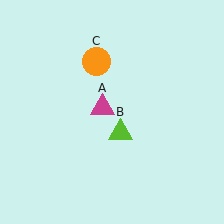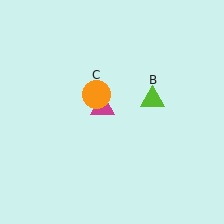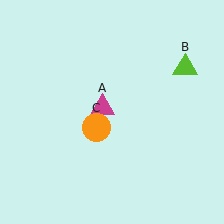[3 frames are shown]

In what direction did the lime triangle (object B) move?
The lime triangle (object B) moved up and to the right.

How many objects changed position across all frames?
2 objects changed position: lime triangle (object B), orange circle (object C).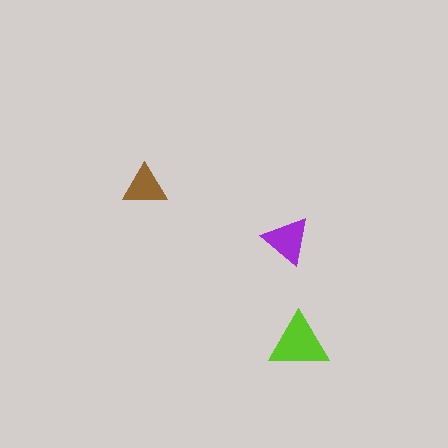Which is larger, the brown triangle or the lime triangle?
The lime one.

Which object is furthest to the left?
The brown triangle is leftmost.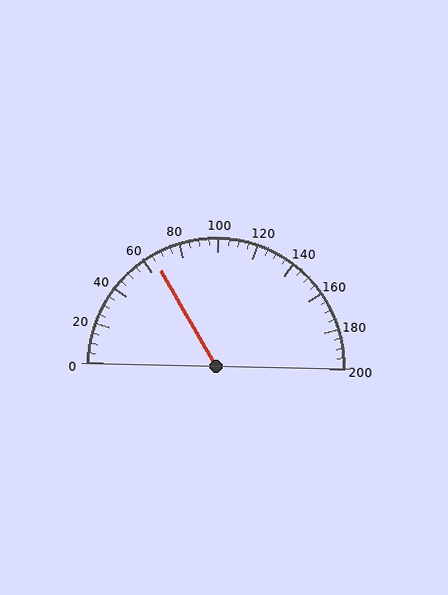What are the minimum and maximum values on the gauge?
The gauge ranges from 0 to 200.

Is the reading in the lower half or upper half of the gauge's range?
The reading is in the lower half of the range (0 to 200).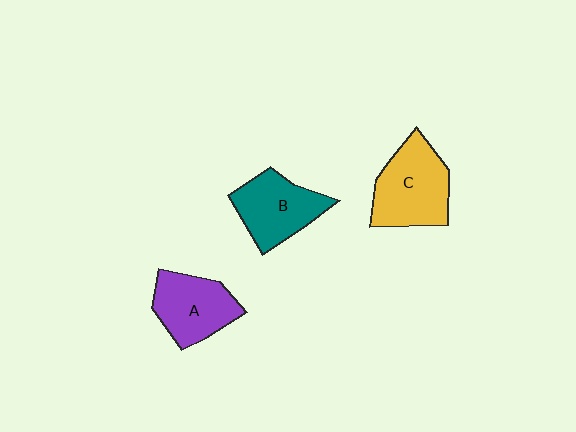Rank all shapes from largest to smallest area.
From largest to smallest: C (yellow), B (teal), A (purple).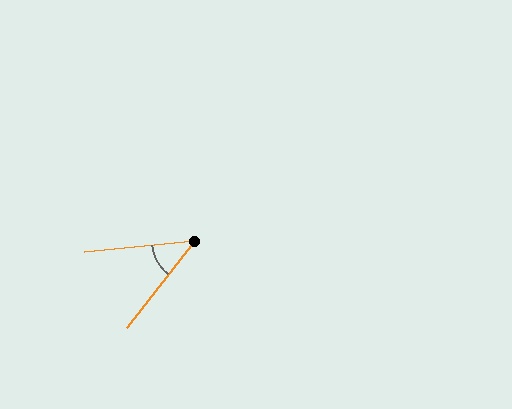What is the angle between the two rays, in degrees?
Approximately 46 degrees.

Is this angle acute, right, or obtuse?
It is acute.